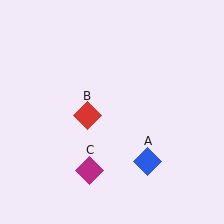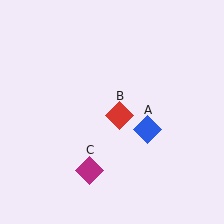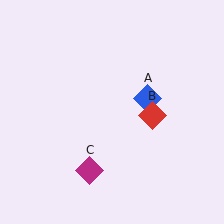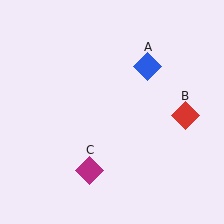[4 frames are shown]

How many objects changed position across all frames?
2 objects changed position: blue diamond (object A), red diamond (object B).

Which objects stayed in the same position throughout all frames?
Magenta diamond (object C) remained stationary.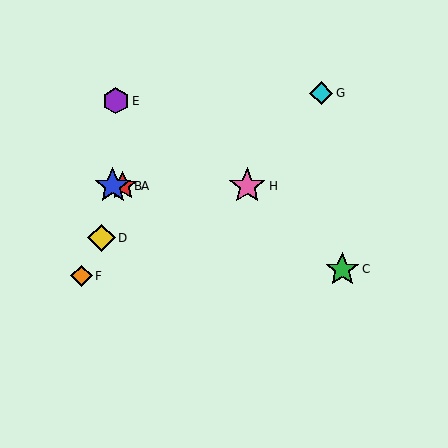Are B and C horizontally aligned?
No, B is at y≈186 and C is at y≈269.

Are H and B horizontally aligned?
Yes, both are at y≈186.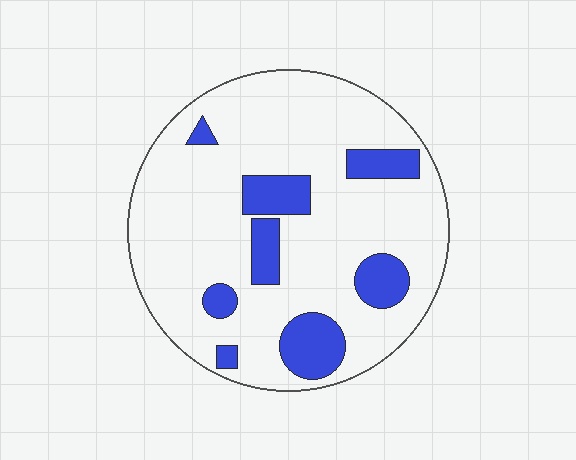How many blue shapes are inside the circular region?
8.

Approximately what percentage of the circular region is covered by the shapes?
Approximately 20%.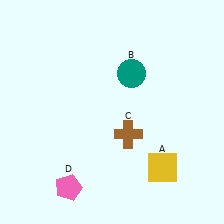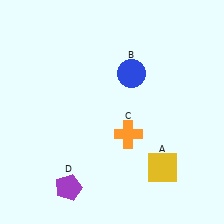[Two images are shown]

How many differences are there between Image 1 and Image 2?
There are 3 differences between the two images.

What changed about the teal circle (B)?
In Image 1, B is teal. In Image 2, it changed to blue.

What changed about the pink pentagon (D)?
In Image 1, D is pink. In Image 2, it changed to purple.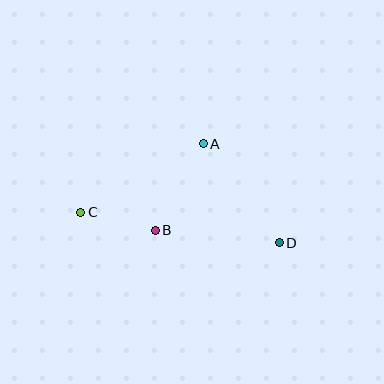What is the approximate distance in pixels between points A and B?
The distance between A and B is approximately 99 pixels.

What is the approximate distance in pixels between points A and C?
The distance between A and C is approximately 140 pixels.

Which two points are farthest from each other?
Points C and D are farthest from each other.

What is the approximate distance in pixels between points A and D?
The distance between A and D is approximately 125 pixels.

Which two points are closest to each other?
Points B and C are closest to each other.